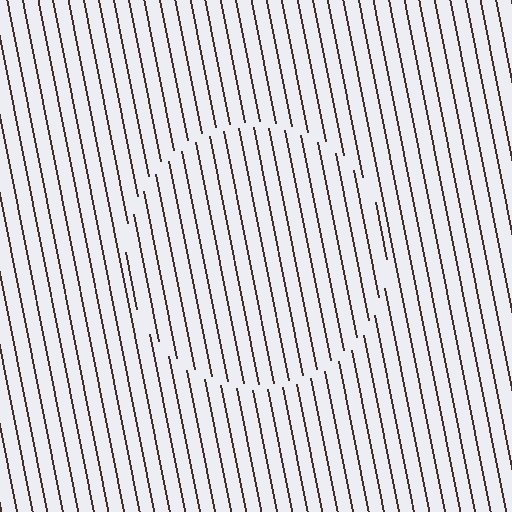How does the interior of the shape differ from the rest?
The interior of the shape contains the same grating, shifted by half a period — the contour is defined by the phase discontinuity where line-ends from the inner and outer gratings abut.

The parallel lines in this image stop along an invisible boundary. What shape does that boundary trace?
An illusory circle. The interior of the shape contains the same grating, shifted by half a period — the contour is defined by the phase discontinuity where line-ends from the inner and outer gratings abut.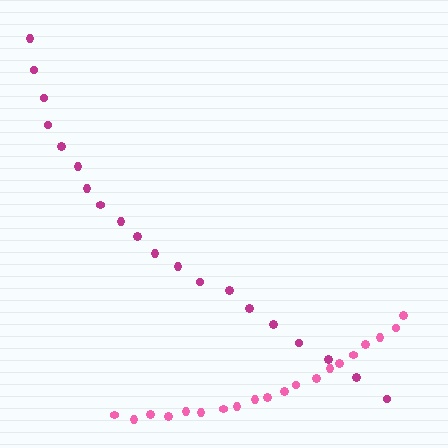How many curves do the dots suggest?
There are 2 distinct paths.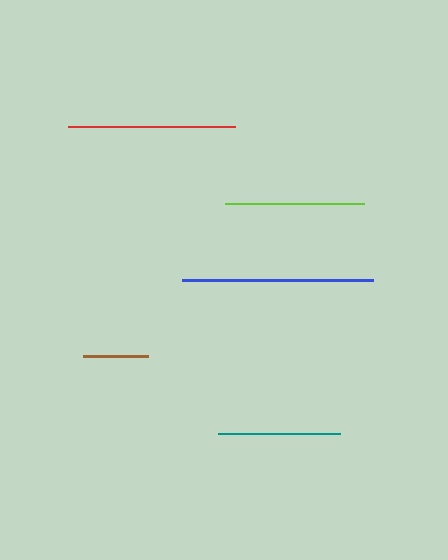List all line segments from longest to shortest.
From longest to shortest: blue, red, lime, teal, brown.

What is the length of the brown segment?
The brown segment is approximately 64 pixels long.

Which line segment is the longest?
The blue line is the longest at approximately 191 pixels.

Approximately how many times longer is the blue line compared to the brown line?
The blue line is approximately 3.0 times the length of the brown line.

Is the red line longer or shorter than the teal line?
The red line is longer than the teal line.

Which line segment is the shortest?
The brown line is the shortest at approximately 64 pixels.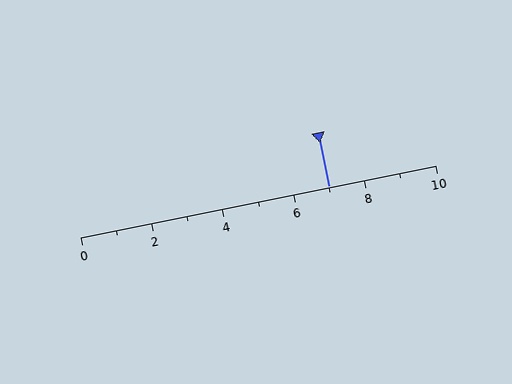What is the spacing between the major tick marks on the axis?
The major ticks are spaced 2 apart.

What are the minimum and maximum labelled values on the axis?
The axis runs from 0 to 10.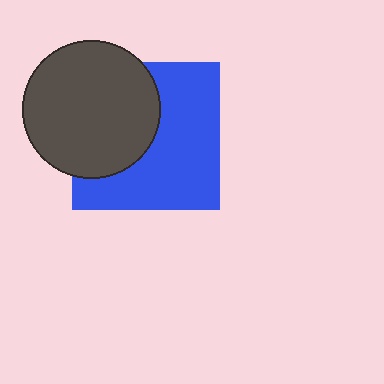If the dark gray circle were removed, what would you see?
You would see the complete blue square.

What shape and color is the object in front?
The object in front is a dark gray circle.